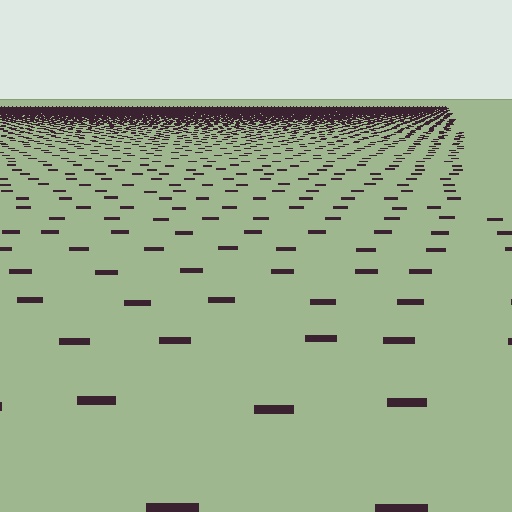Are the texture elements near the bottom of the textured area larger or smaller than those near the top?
Larger. Near the bottom, elements are closer to the viewer and appear at a bigger on-screen size.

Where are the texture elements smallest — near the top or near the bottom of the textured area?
Near the top.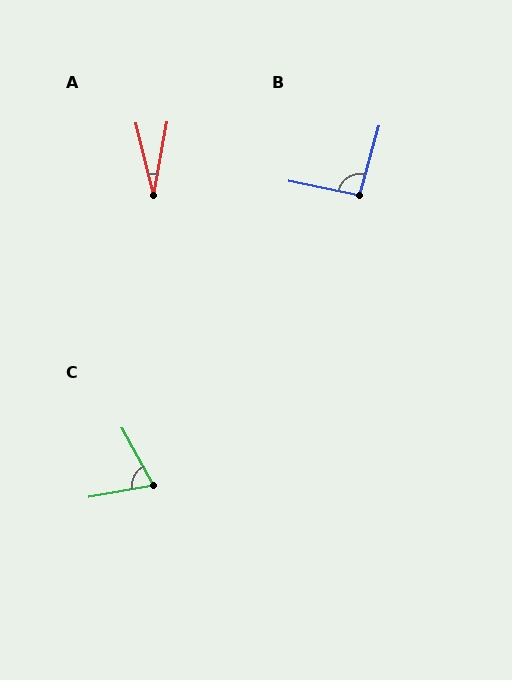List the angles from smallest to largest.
A (24°), C (72°), B (94°).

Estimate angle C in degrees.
Approximately 72 degrees.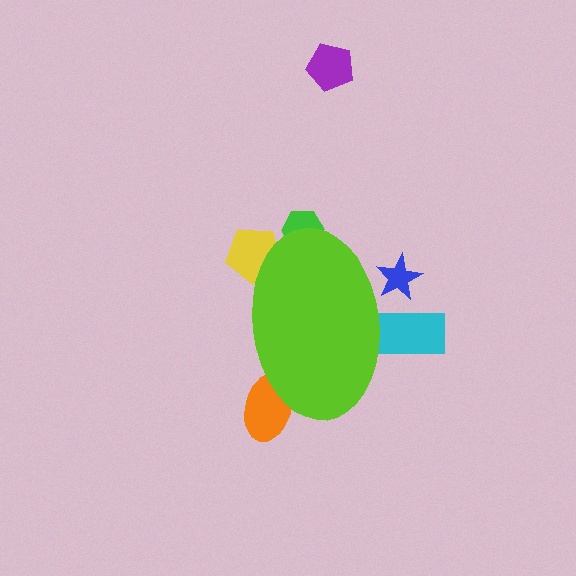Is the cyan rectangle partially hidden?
Yes, the cyan rectangle is partially hidden behind the lime ellipse.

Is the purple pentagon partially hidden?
No, the purple pentagon is fully visible.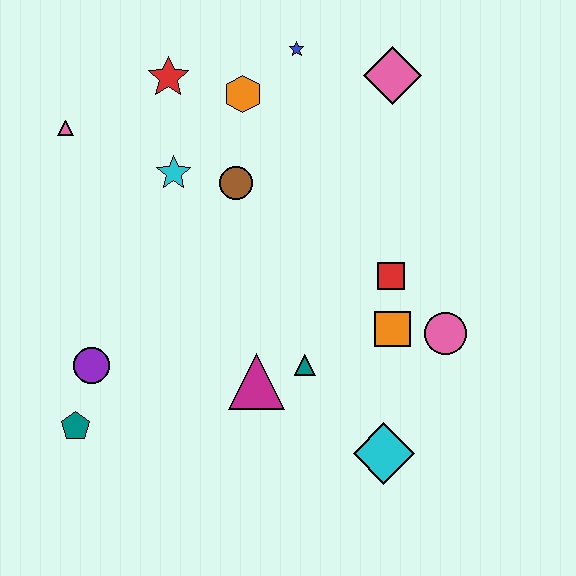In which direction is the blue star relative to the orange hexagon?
The blue star is to the right of the orange hexagon.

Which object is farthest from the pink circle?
The pink triangle is farthest from the pink circle.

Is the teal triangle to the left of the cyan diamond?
Yes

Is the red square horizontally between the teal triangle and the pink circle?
Yes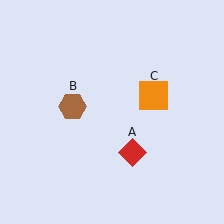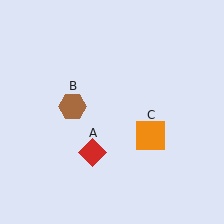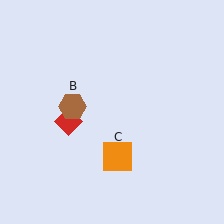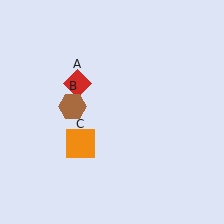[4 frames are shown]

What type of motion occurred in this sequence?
The red diamond (object A), orange square (object C) rotated clockwise around the center of the scene.